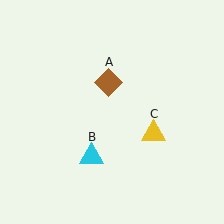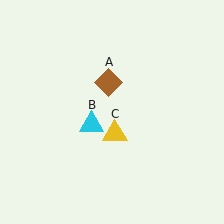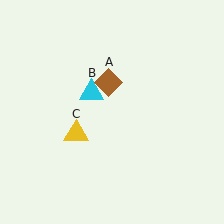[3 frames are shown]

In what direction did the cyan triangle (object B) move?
The cyan triangle (object B) moved up.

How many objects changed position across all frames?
2 objects changed position: cyan triangle (object B), yellow triangle (object C).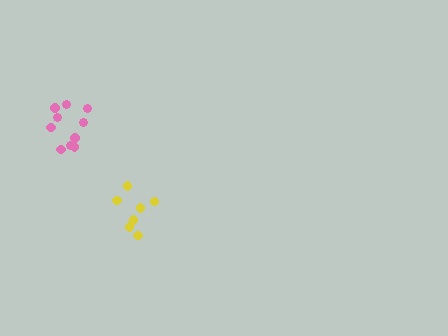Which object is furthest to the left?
The pink cluster is leftmost.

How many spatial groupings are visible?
There are 2 spatial groupings.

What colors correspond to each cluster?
The clusters are colored: pink, yellow.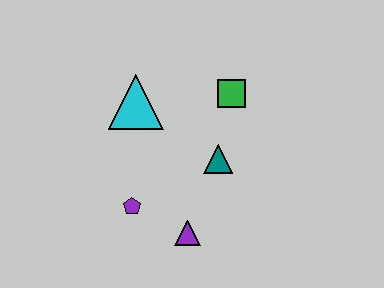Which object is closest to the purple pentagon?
The purple triangle is closest to the purple pentagon.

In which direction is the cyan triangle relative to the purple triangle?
The cyan triangle is above the purple triangle.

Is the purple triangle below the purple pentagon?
Yes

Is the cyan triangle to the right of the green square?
No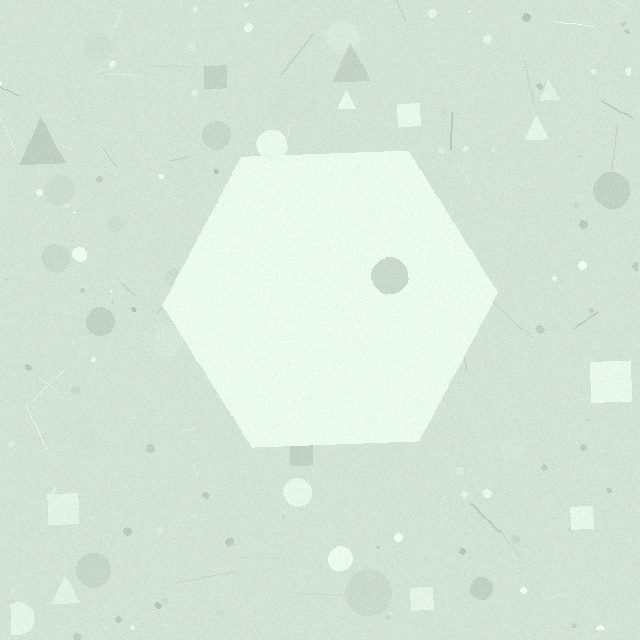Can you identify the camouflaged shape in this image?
The camouflaged shape is a hexagon.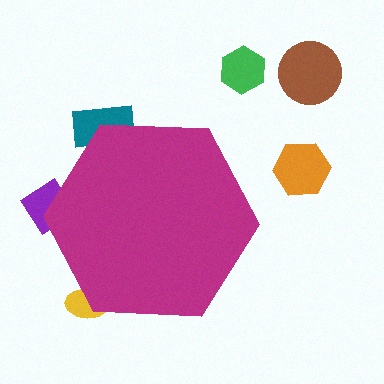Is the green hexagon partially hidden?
No, the green hexagon is fully visible.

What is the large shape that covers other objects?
A magenta hexagon.